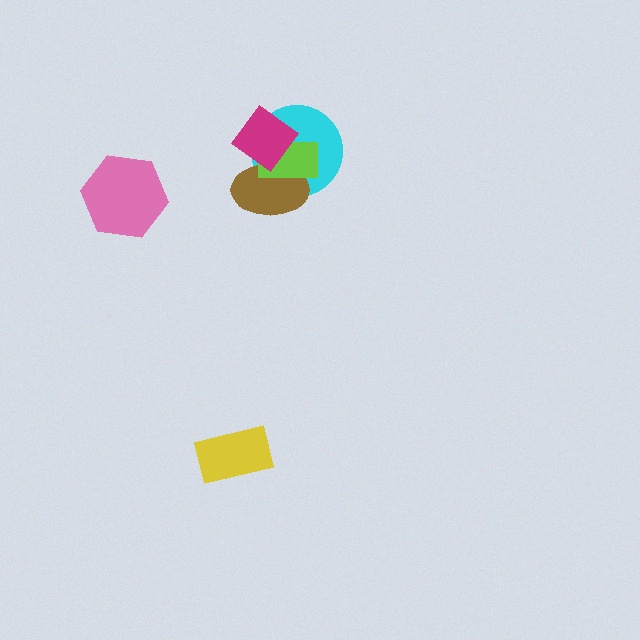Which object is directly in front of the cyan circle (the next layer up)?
The brown ellipse is directly in front of the cyan circle.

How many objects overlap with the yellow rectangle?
0 objects overlap with the yellow rectangle.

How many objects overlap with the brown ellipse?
3 objects overlap with the brown ellipse.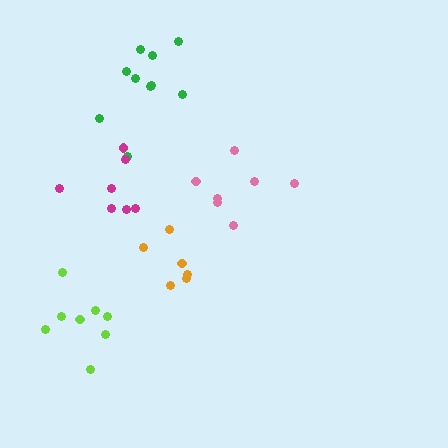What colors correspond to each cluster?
The clusters are colored: lime, green, magenta, pink, orange.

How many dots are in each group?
Group 1: 8 dots, Group 2: 10 dots, Group 3: 7 dots, Group 4: 7 dots, Group 5: 6 dots (38 total).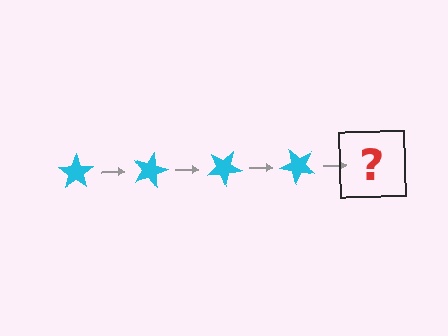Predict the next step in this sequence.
The next step is a cyan star rotated 60 degrees.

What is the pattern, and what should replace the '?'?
The pattern is that the star rotates 15 degrees each step. The '?' should be a cyan star rotated 60 degrees.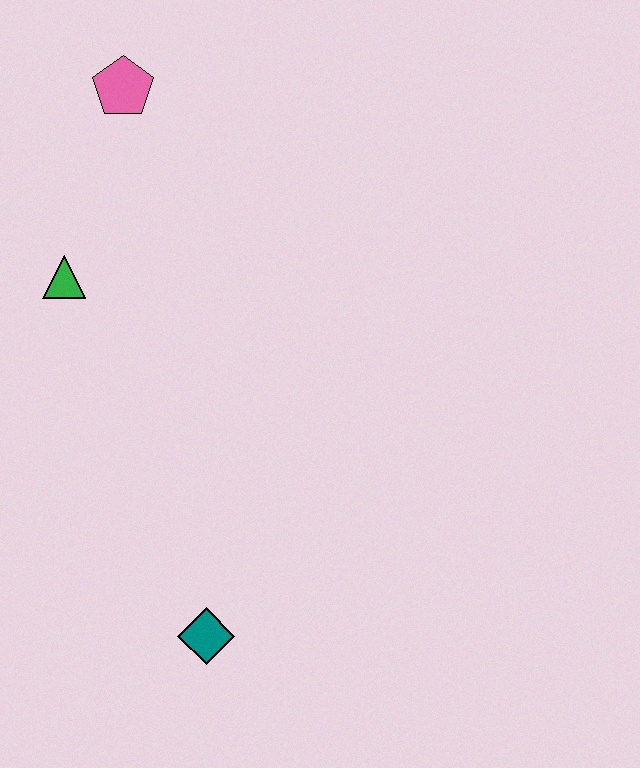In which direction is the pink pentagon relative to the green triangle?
The pink pentagon is above the green triangle.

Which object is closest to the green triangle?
The pink pentagon is closest to the green triangle.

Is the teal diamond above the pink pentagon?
No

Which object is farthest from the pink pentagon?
The teal diamond is farthest from the pink pentagon.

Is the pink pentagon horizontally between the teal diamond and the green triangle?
Yes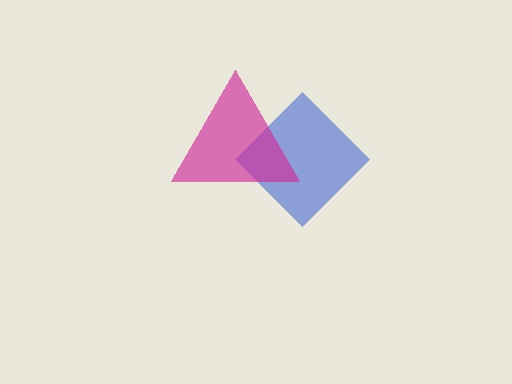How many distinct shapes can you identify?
There are 2 distinct shapes: a blue diamond, a magenta triangle.